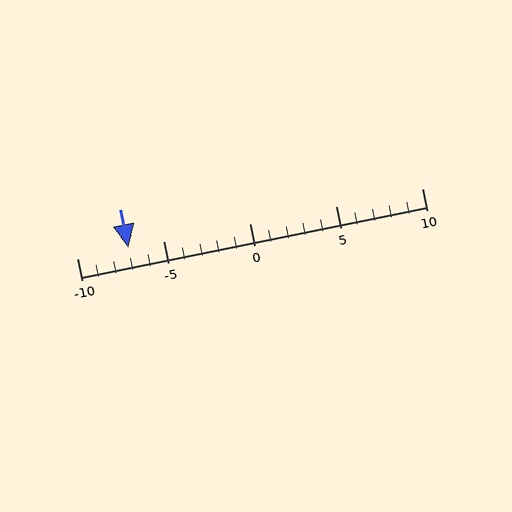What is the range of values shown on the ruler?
The ruler shows values from -10 to 10.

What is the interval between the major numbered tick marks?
The major tick marks are spaced 5 units apart.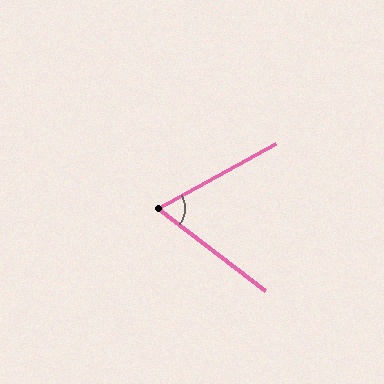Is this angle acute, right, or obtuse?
It is acute.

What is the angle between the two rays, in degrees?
Approximately 66 degrees.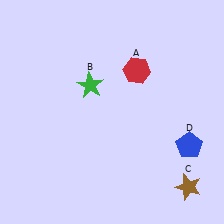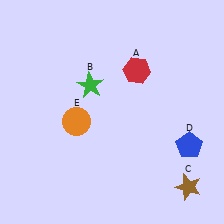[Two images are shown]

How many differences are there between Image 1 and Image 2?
There is 1 difference between the two images.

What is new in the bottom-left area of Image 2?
An orange circle (E) was added in the bottom-left area of Image 2.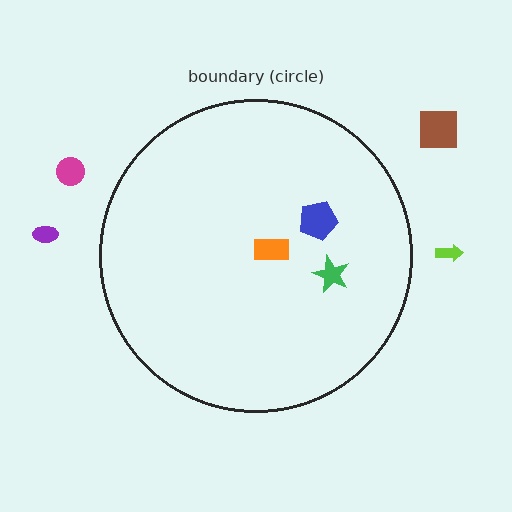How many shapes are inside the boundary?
3 inside, 4 outside.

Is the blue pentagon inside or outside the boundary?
Inside.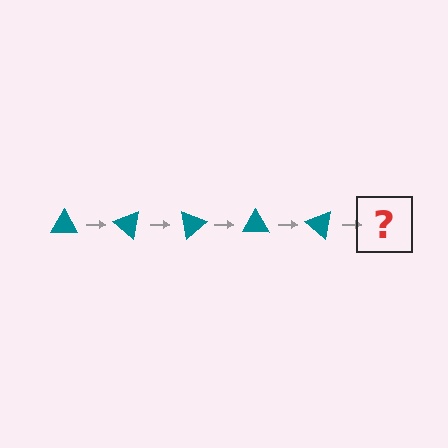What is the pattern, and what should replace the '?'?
The pattern is that the triangle rotates 40 degrees each step. The '?' should be a teal triangle rotated 200 degrees.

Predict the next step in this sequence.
The next step is a teal triangle rotated 200 degrees.